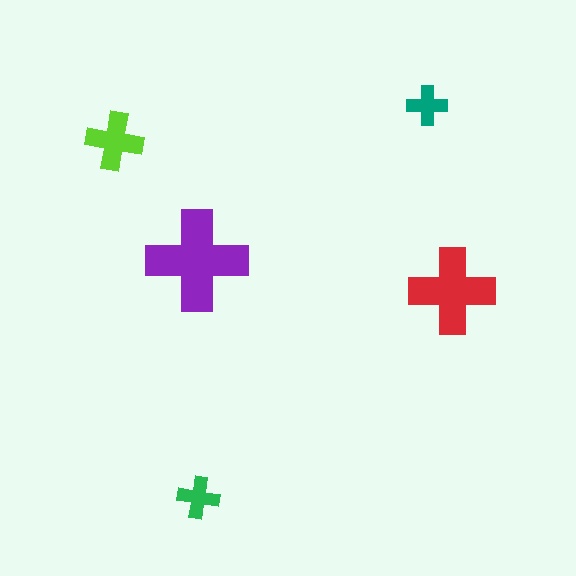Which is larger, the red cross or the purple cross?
The purple one.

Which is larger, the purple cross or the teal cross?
The purple one.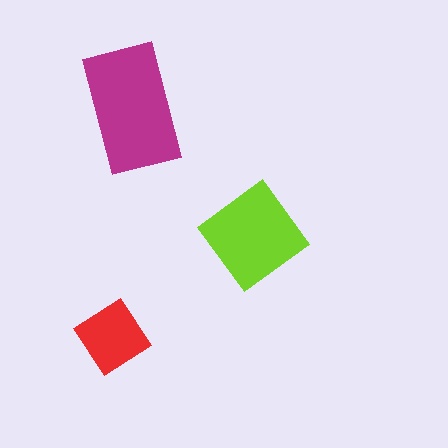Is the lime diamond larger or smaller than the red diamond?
Larger.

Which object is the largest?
The magenta rectangle.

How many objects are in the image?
There are 3 objects in the image.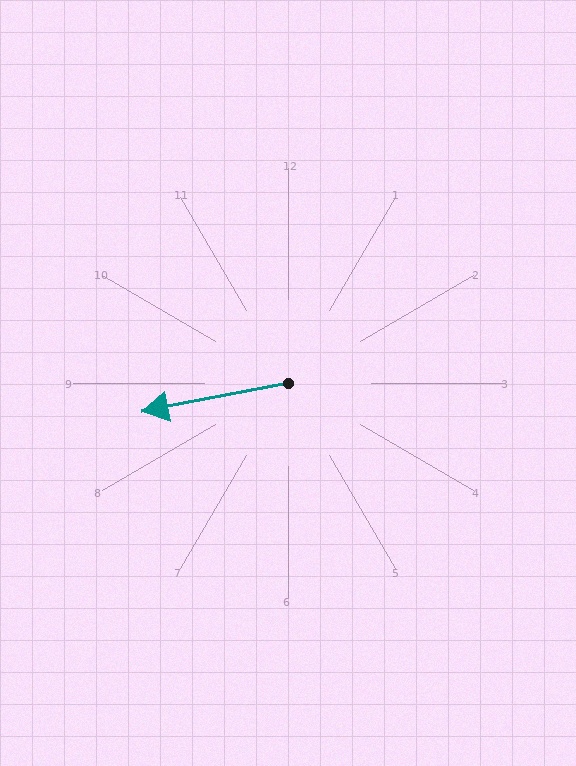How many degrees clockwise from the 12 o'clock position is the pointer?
Approximately 259 degrees.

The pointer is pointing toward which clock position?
Roughly 9 o'clock.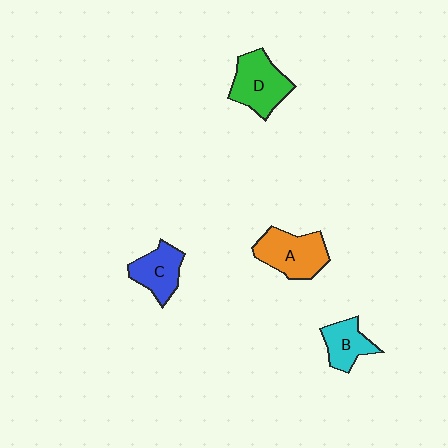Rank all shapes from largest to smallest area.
From largest to smallest: A (orange), D (green), C (blue), B (cyan).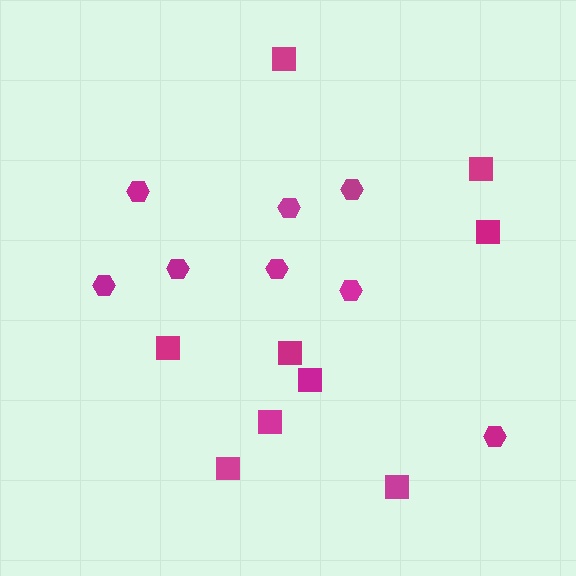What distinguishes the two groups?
There are 2 groups: one group of squares (9) and one group of hexagons (8).